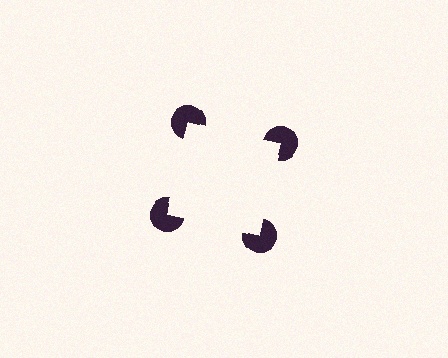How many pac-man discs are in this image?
There are 4 — one at each vertex of the illusory square.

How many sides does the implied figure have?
4 sides.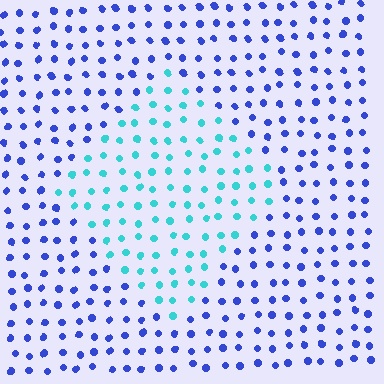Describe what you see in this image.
The image is filled with small blue elements in a uniform arrangement. A diamond-shaped region is visible where the elements are tinted to a slightly different hue, forming a subtle color boundary.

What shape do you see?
I see a diamond.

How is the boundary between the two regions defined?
The boundary is defined purely by a slight shift in hue (about 54 degrees). Spacing, size, and orientation are identical on both sides.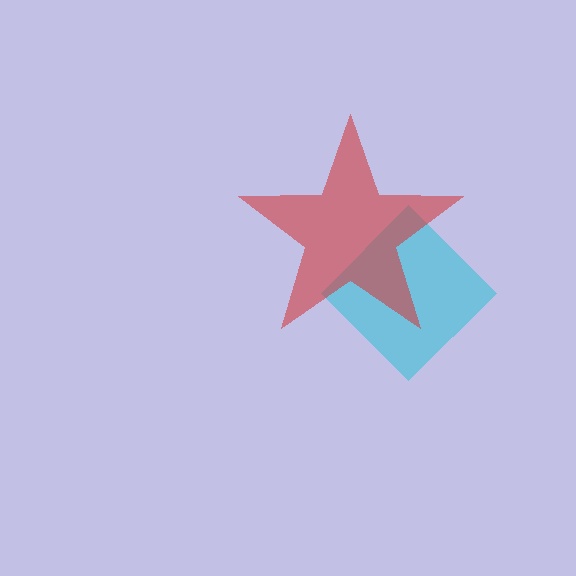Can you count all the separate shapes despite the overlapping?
Yes, there are 2 separate shapes.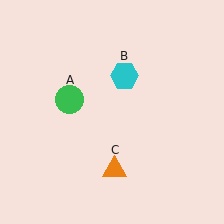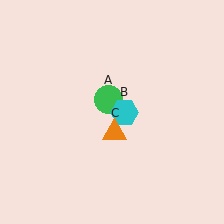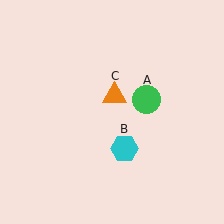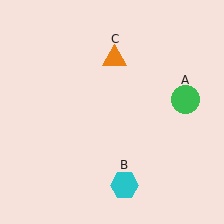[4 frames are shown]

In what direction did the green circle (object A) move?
The green circle (object A) moved right.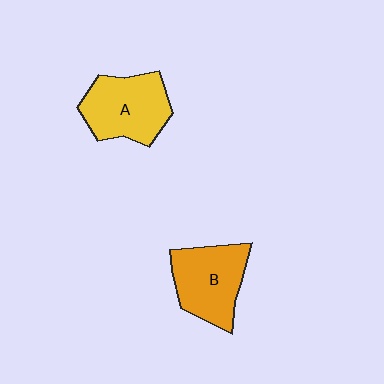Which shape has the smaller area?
Shape B (orange).